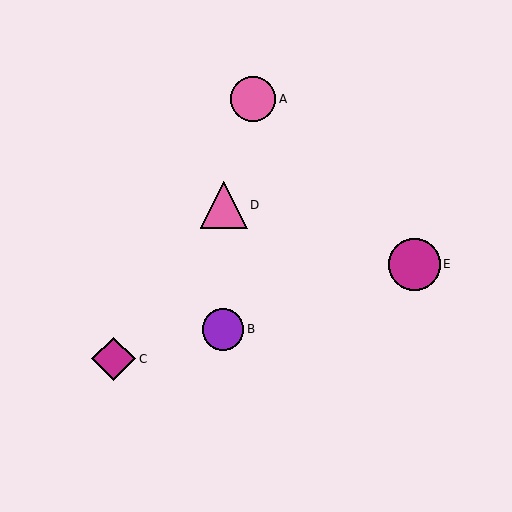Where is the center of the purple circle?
The center of the purple circle is at (223, 329).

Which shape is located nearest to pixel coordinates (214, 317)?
The purple circle (labeled B) at (223, 329) is nearest to that location.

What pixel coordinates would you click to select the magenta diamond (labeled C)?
Click at (114, 359) to select the magenta diamond C.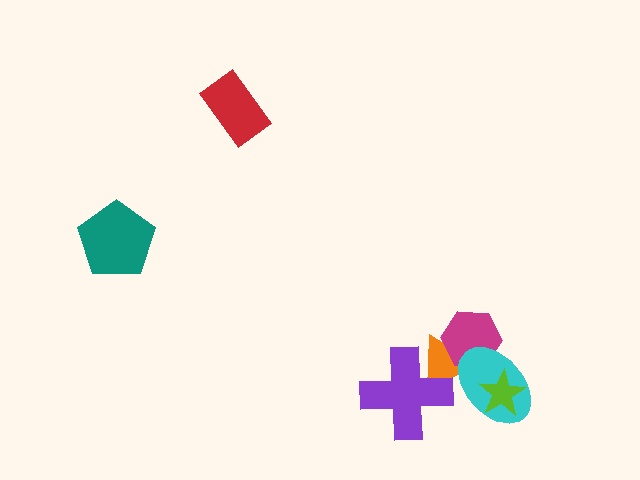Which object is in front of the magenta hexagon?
The cyan ellipse is in front of the magenta hexagon.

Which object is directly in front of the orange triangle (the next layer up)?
The magenta hexagon is directly in front of the orange triangle.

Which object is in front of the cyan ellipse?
The lime star is in front of the cyan ellipse.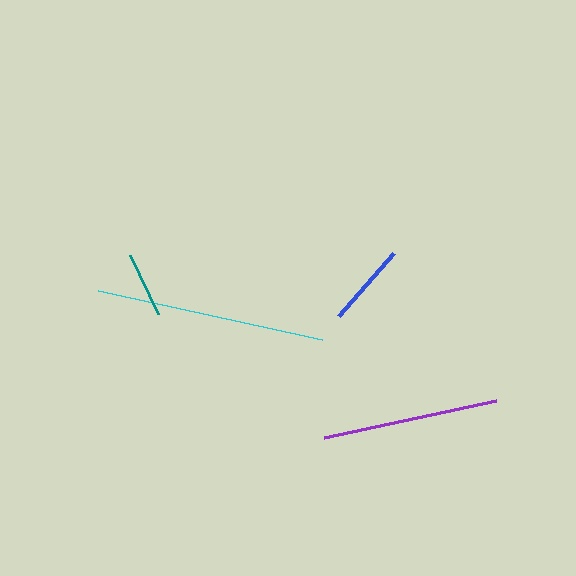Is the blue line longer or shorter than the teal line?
The blue line is longer than the teal line.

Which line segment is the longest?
The cyan line is the longest at approximately 230 pixels.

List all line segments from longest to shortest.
From longest to shortest: cyan, purple, blue, teal.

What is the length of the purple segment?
The purple segment is approximately 176 pixels long.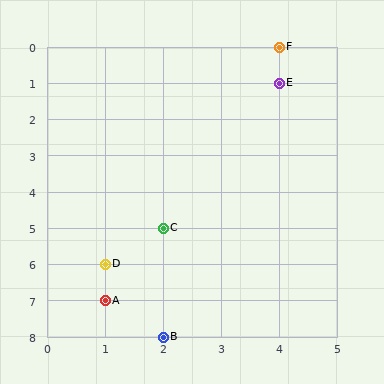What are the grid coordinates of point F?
Point F is at grid coordinates (4, 0).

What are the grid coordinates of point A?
Point A is at grid coordinates (1, 7).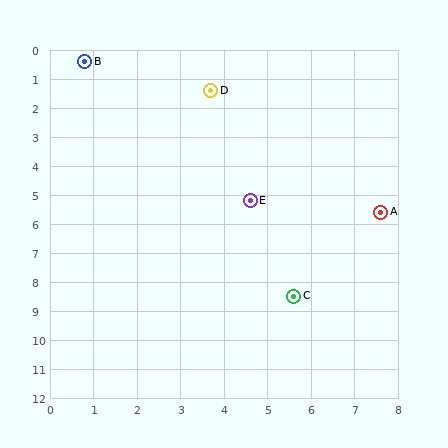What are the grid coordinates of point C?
Point C is at approximately (5.6, 8.5).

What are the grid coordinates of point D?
Point D is at approximately (3.7, 1.4).